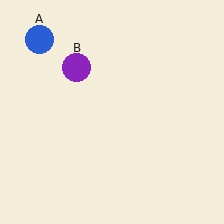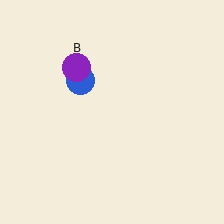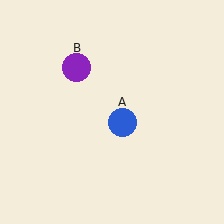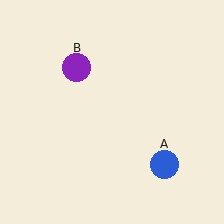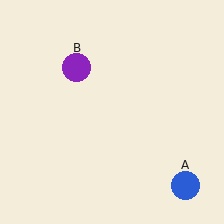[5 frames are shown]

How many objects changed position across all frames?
1 object changed position: blue circle (object A).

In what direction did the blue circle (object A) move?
The blue circle (object A) moved down and to the right.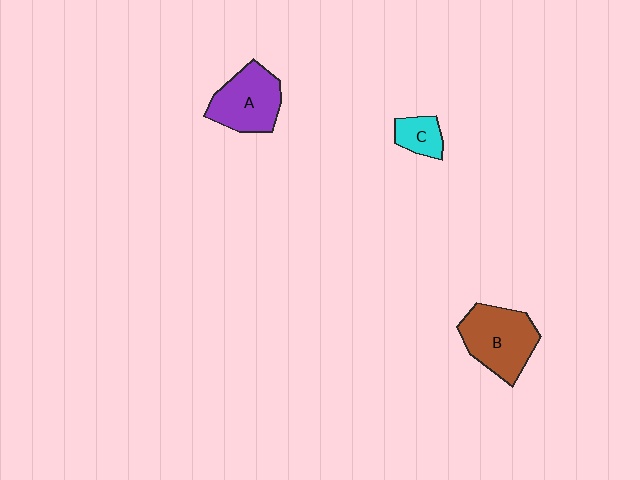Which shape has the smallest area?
Shape C (cyan).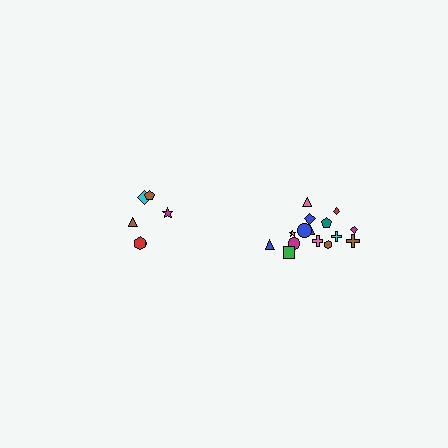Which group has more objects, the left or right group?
The right group.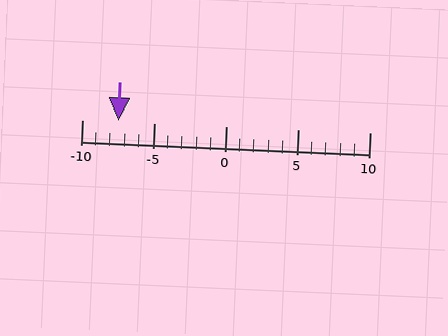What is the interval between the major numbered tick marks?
The major tick marks are spaced 5 units apart.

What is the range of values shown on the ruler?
The ruler shows values from -10 to 10.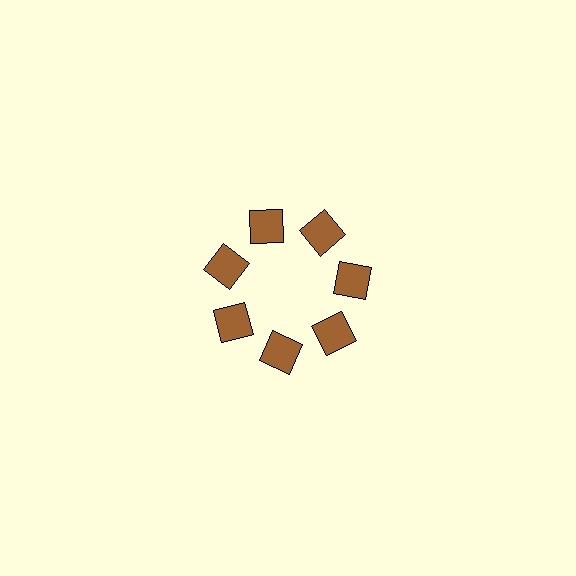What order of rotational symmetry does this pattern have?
This pattern has 7-fold rotational symmetry.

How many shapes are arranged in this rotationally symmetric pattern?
There are 7 shapes, arranged in 7 groups of 1.